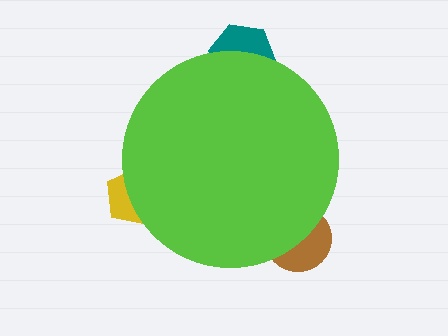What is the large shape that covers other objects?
A lime circle.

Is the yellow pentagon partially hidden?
Yes, the yellow pentagon is partially hidden behind the lime circle.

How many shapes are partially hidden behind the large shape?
3 shapes are partially hidden.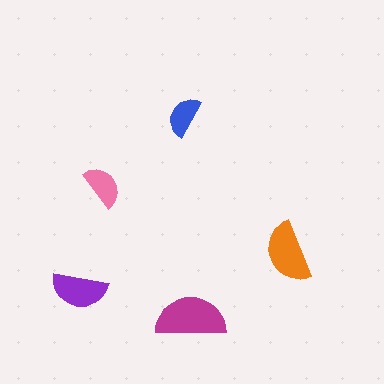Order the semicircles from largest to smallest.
the magenta one, the orange one, the purple one, the pink one, the blue one.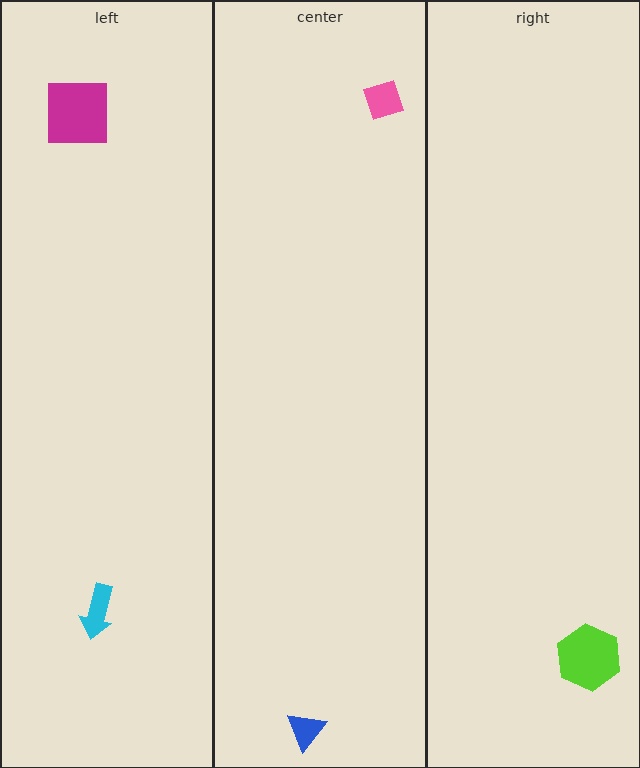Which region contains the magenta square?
The left region.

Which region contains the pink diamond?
The center region.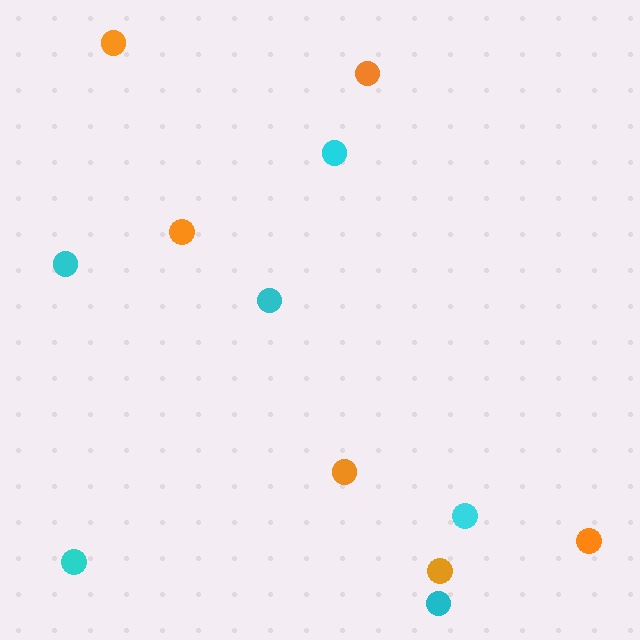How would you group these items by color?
There are 2 groups: one group of cyan circles (6) and one group of orange circles (6).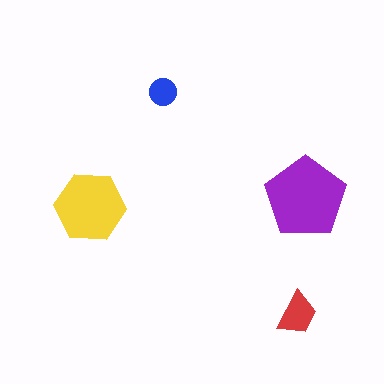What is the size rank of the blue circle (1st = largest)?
4th.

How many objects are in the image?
There are 4 objects in the image.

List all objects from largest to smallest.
The purple pentagon, the yellow hexagon, the red trapezoid, the blue circle.